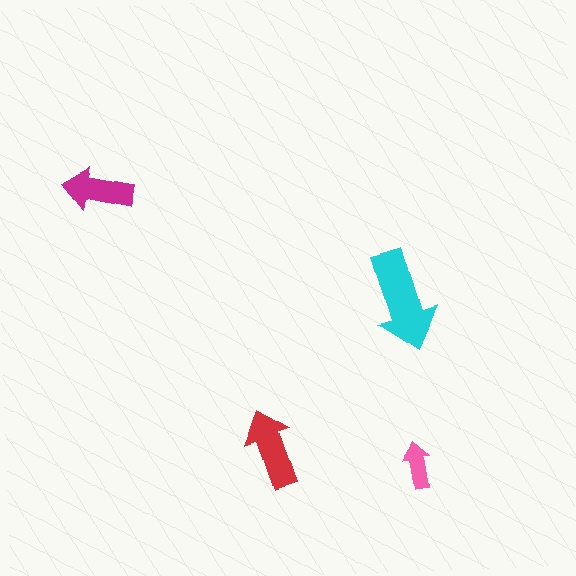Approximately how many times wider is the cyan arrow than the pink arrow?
About 2 times wider.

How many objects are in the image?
There are 4 objects in the image.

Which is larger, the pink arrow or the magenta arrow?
The magenta one.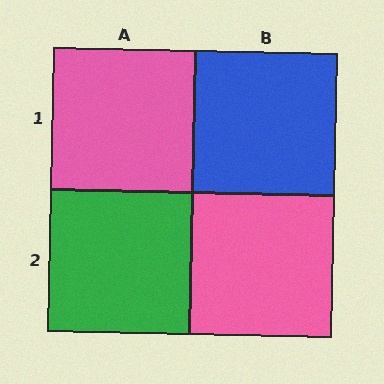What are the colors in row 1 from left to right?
Pink, blue.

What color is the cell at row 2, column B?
Pink.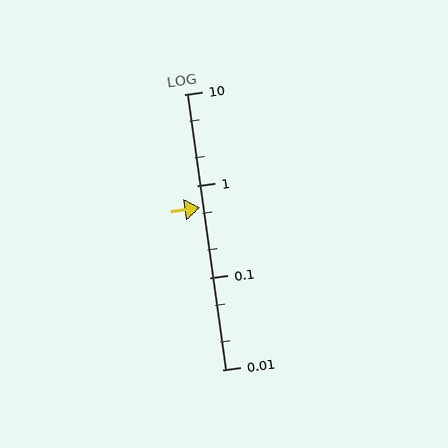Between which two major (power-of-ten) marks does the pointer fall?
The pointer is between 0.1 and 1.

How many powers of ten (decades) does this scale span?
The scale spans 3 decades, from 0.01 to 10.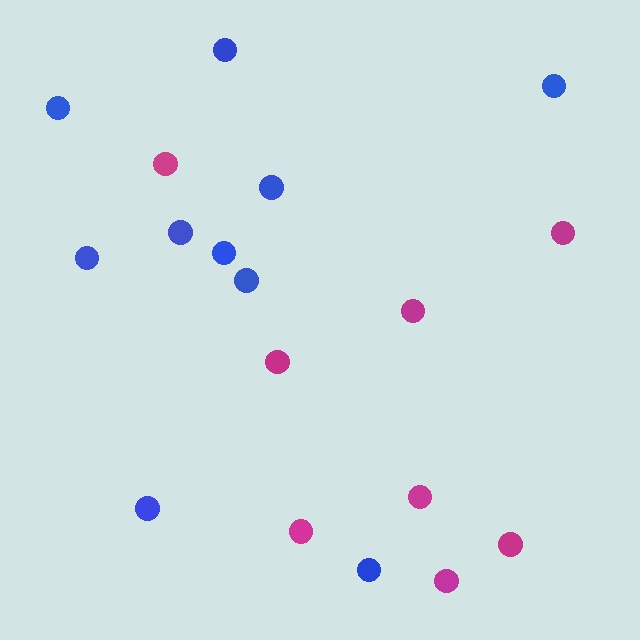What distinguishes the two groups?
There are 2 groups: one group of blue circles (10) and one group of magenta circles (8).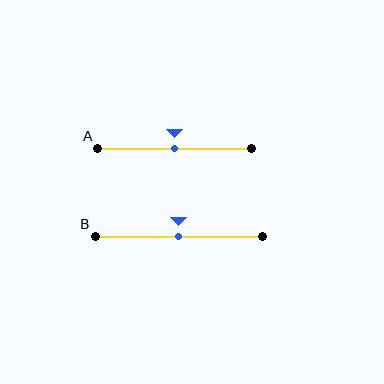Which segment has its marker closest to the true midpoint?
Segment A has its marker closest to the true midpoint.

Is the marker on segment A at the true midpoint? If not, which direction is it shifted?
Yes, the marker on segment A is at the true midpoint.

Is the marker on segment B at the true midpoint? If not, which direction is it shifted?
Yes, the marker on segment B is at the true midpoint.